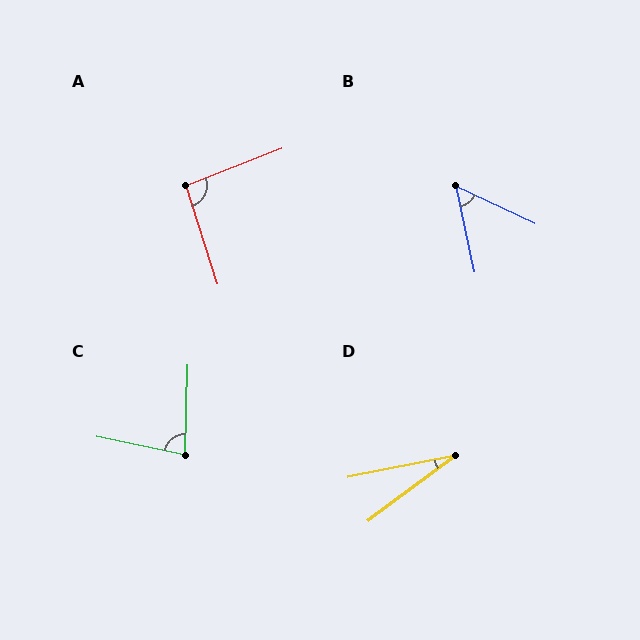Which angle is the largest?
A, at approximately 94 degrees.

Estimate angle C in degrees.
Approximately 80 degrees.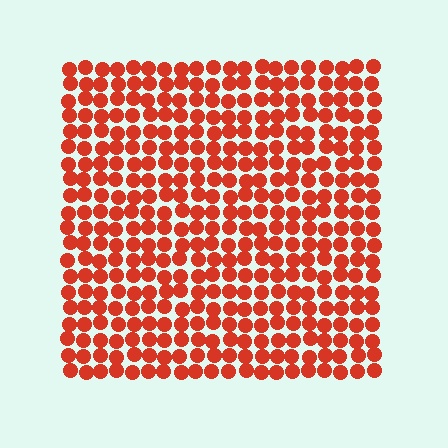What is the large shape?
The large shape is a square.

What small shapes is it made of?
It is made of small circles.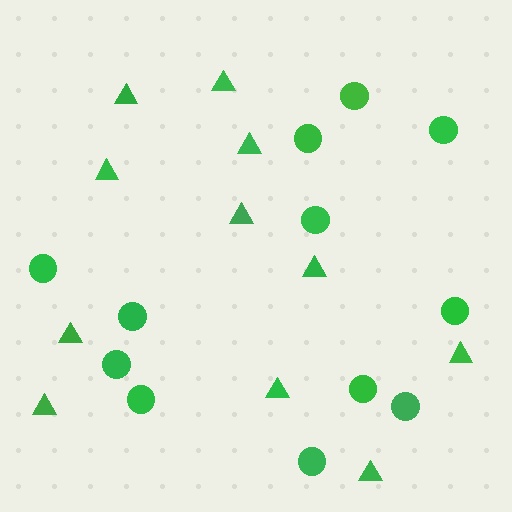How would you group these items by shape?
There are 2 groups: one group of triangles (11) and one group of circles (12).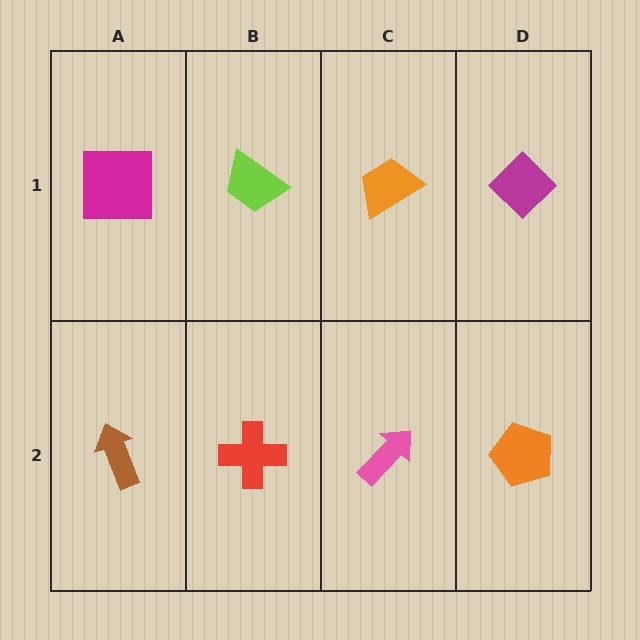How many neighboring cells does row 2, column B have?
3.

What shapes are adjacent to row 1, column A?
A brown arrow (row 2, column A), a lime trapezoid (row 1, column B).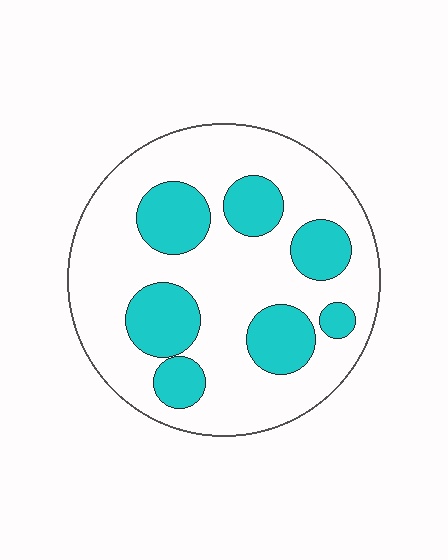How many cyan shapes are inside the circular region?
7.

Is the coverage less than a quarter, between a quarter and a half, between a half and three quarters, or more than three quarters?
Between a quarter and a half.